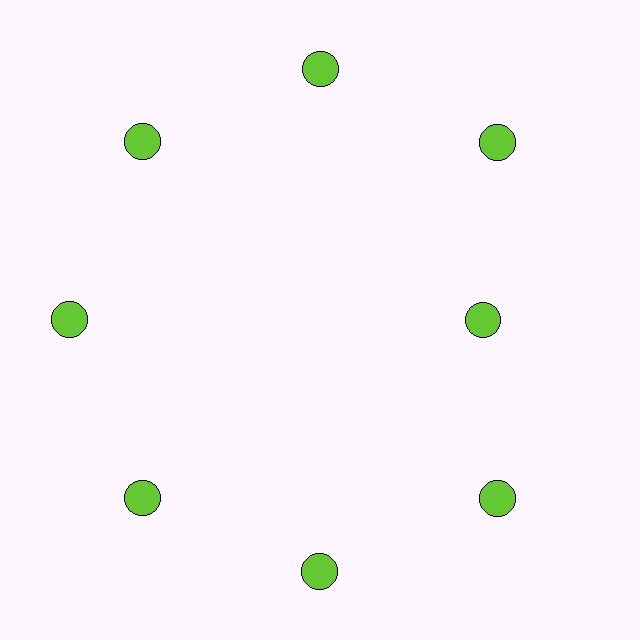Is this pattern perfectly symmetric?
No. The 8 lime circles are arranged in a ring, but one element near the 3 o'clock position is pulled inward toward the center, breaking the 8-fold rotational symmetry.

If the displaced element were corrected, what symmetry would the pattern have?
It would have 8-fold rotational symmetry — the pattern would map onto itself every 45 degrees.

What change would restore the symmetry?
The symmetry would be restored by moving it outward, back onto the ring so that all 8 circles sit at equal angles and equal distance from the center.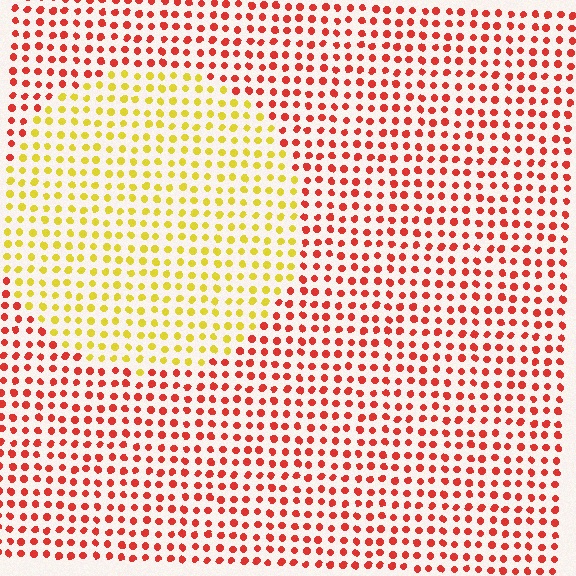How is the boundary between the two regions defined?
The boundary is defined purely by a slight shift in hue (about 56 degrees). Spacing, size, and orientation are identical on both sides.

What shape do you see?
I see a circle.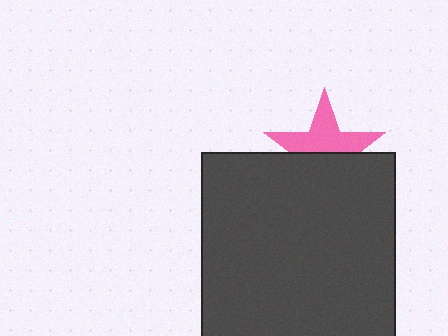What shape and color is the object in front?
The object in front is a dark gray square.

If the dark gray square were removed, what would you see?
You would see the complete pink star.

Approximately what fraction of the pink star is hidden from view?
Roughly 47% of the pink star is hidden behind the dark gray square.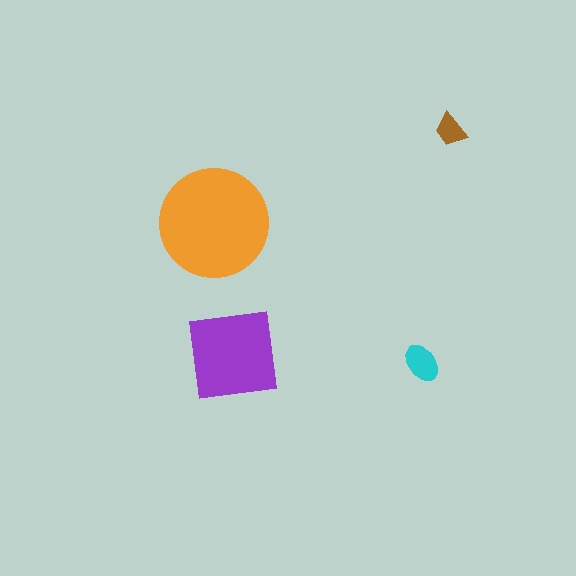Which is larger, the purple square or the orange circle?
The orange circle.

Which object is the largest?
The orange circle.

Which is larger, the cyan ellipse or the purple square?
The purple square.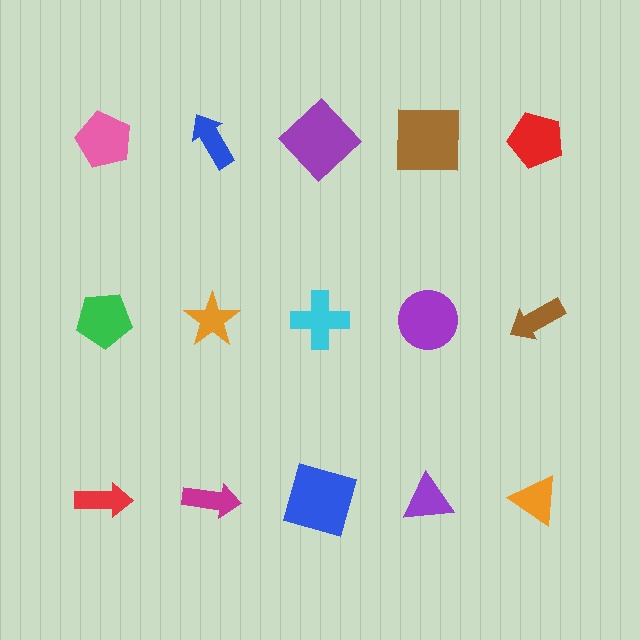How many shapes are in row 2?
5 shapes.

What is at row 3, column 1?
A red arrow.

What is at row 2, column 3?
A cyan cross.